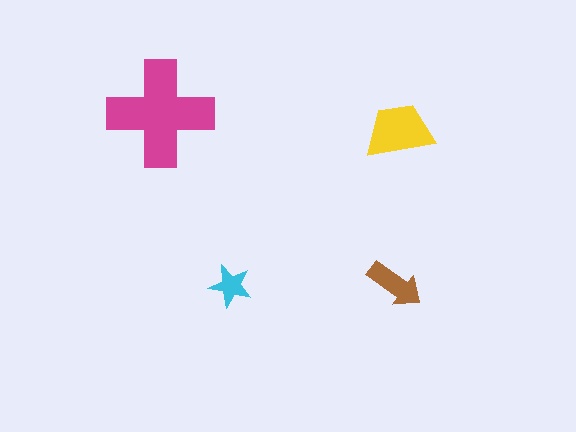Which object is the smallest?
The cyan star.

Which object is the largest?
The magenta cross.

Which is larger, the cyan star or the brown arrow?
The brown arrow.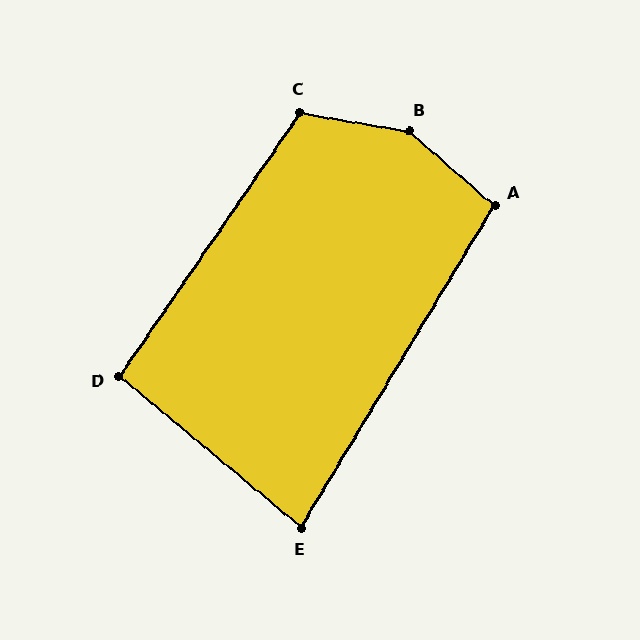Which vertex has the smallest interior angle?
E, at approximately 81 degrees.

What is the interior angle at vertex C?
Approximately 115 degrees (obtuse).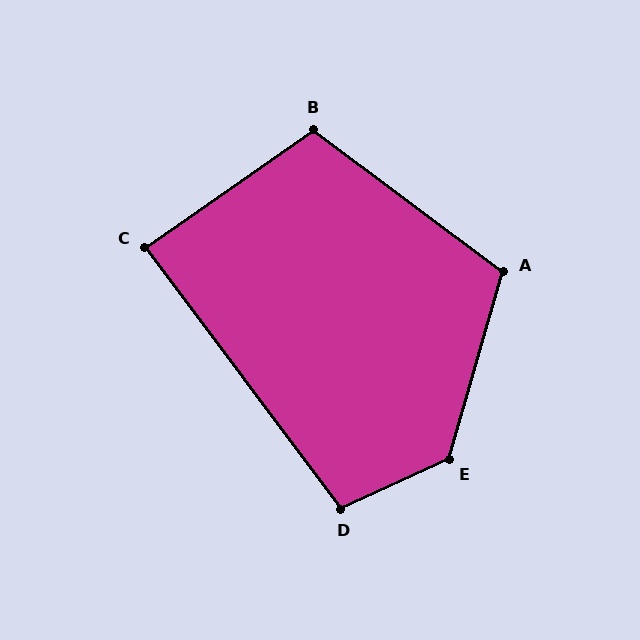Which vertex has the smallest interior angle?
C, at approximately 88 degrees.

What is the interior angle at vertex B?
Approximately 109 degrees (obtuse).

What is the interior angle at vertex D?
Approximately 102 degrees (obtuse).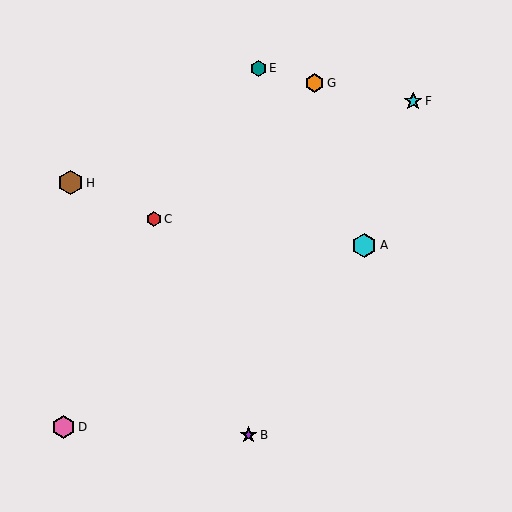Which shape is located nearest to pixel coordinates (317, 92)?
The orange hexagon (labeled G) at (314, 83) is nearest to that location.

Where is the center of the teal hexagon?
The center of the teal hexagon is at (258, 68).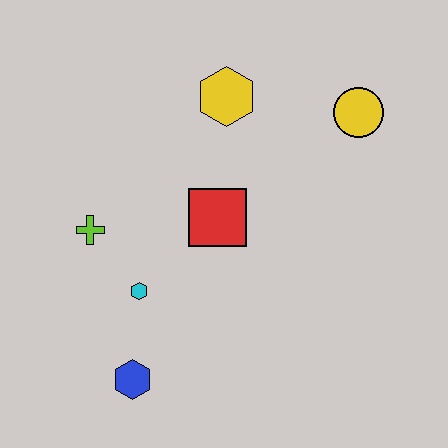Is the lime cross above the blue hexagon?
Yes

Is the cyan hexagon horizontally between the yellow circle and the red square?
No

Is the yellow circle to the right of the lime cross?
Yes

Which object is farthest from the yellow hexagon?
The blue hexagon is farthest from the yellow hexagon.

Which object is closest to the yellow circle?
The yellow hexagon is closest to the yellow circle.